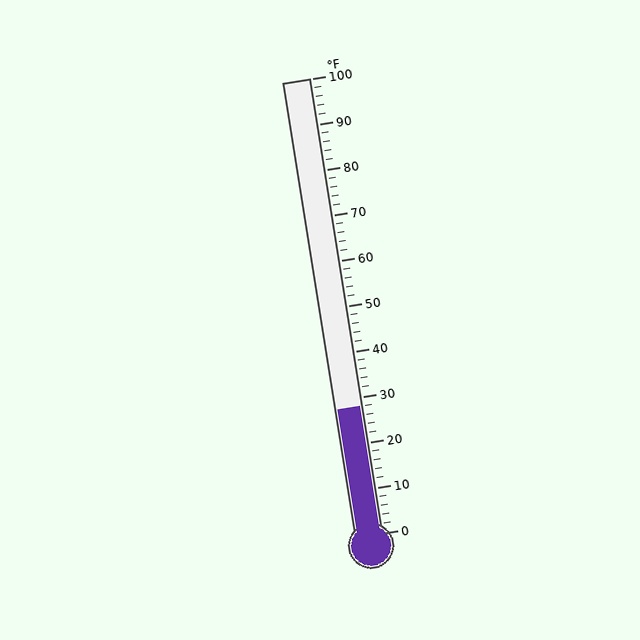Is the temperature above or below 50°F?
The temperature is below 50°F.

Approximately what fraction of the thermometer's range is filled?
The thermometer is filled to approximately 30% of its range.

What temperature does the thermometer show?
The thermometer shows approximately 28°F.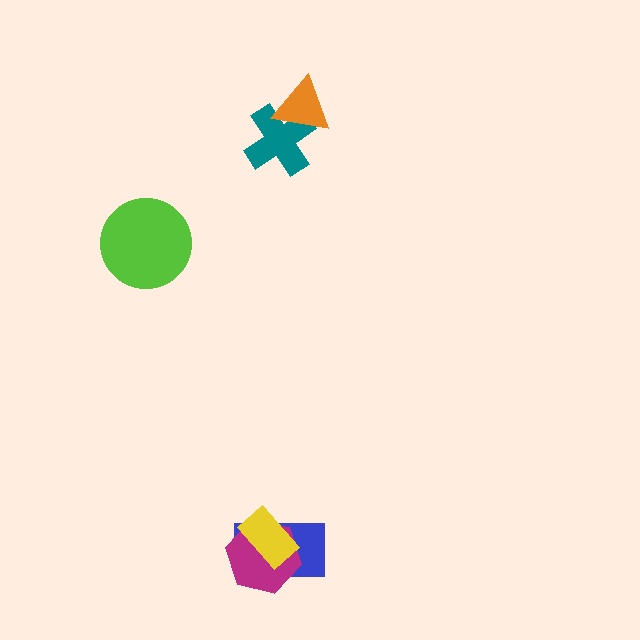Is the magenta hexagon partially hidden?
Yes, it is partially covered by another shape.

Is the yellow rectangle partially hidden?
No, no other shape covers it.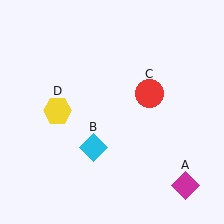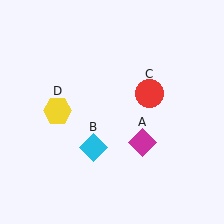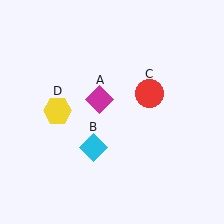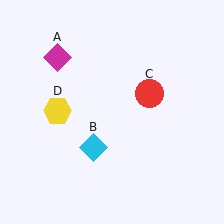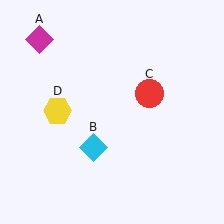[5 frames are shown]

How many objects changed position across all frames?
1 object changed position: magenta diamond (object A).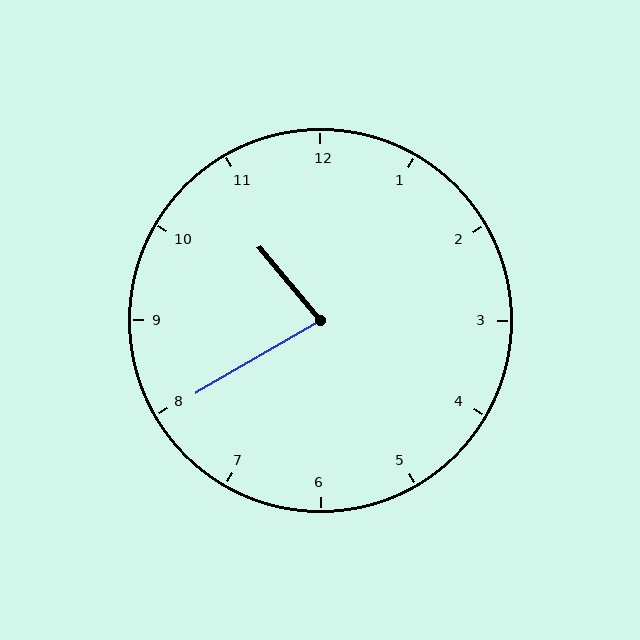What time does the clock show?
10:40.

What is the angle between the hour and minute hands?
Approximately 80 degrees.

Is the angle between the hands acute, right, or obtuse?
It is acute.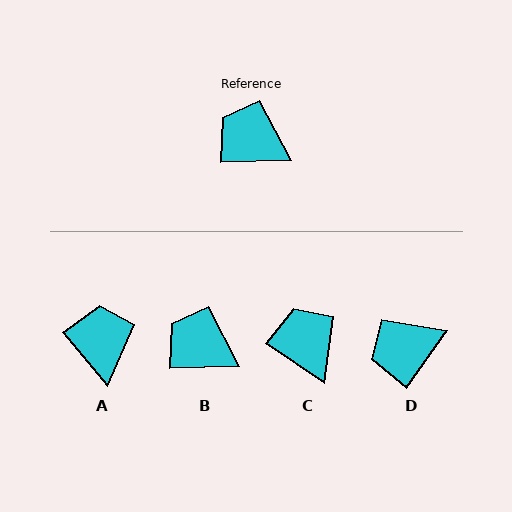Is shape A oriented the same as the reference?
No, it is off by about 52 degrees.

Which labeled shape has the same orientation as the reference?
B.